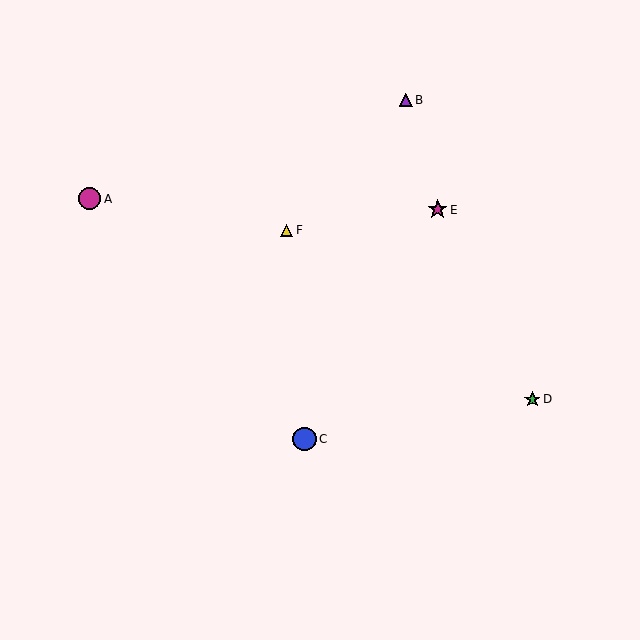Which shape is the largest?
The blue circle (labeled C) is the largest.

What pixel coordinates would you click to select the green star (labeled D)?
Click at (532, 399) to select the green star D.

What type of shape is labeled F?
Shape F is a yellow triangle.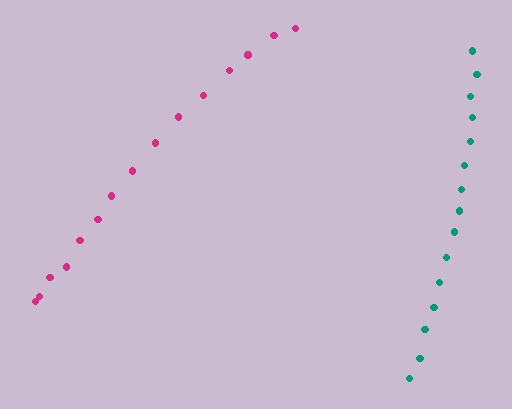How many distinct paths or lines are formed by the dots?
There are 2 distinct paths.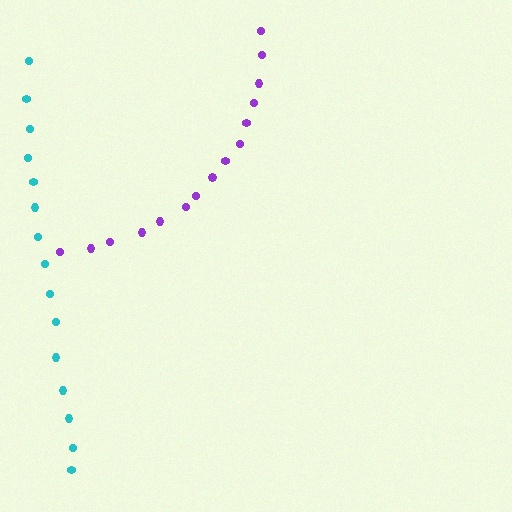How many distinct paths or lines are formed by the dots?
There are 2 distinct paths.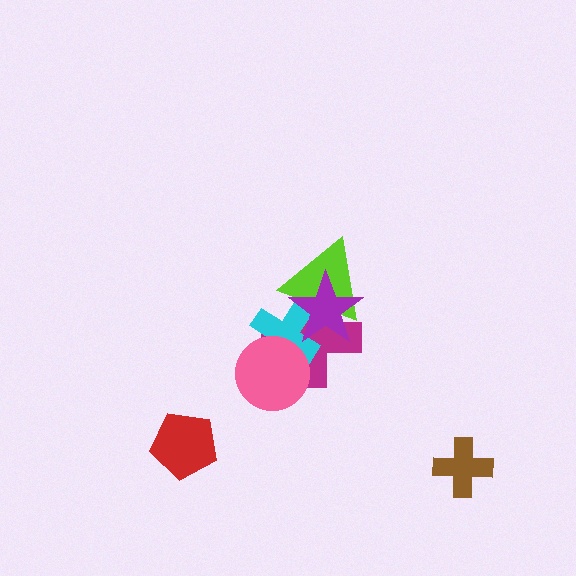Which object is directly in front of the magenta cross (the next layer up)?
The lime triangle is directly in front of the magenta cross.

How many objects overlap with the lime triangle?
3 objects overlap with the lime triangle.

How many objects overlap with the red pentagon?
0 objects overlap with the red pentagon.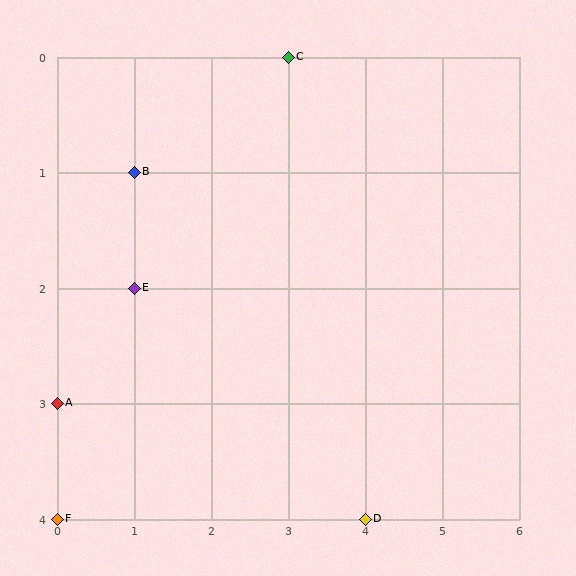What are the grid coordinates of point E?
Point E is at grid coordinates (1, 2).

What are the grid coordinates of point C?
Point C is at grid coordinates (3, 0).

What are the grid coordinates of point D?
Point D is at grid coordinates (4, 4).